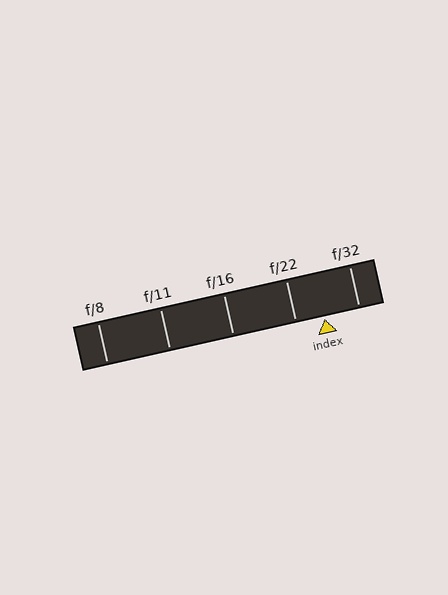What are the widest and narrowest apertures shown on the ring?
The widest aperture shown is f/8 and the narrowest is f/32.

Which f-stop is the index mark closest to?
The index mark is closest to f/22.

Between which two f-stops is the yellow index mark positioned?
The index mark is between f/22 and f/32.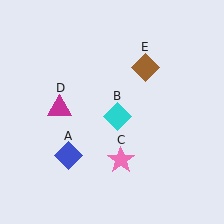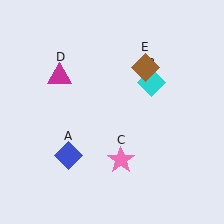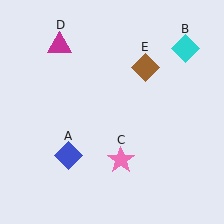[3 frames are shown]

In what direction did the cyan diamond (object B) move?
The cyan diamond (object B) moved up and to the right.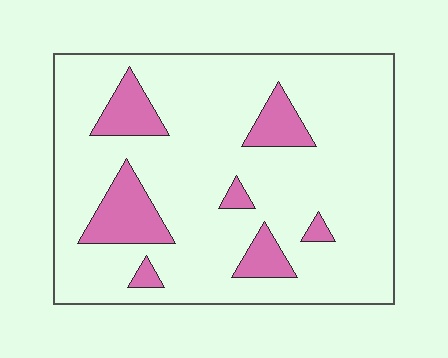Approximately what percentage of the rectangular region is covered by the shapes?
Approximately 15%.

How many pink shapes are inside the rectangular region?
7.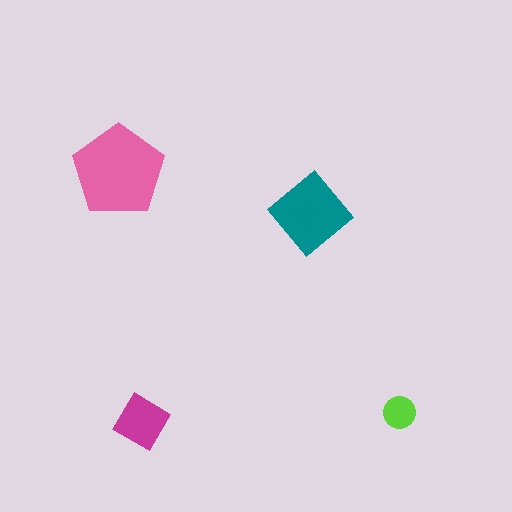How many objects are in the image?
There are 4 objects in the image.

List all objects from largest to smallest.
The pink pentagon, the teal diamond, the magenta diamond, the lime circle.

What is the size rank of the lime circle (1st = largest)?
4th.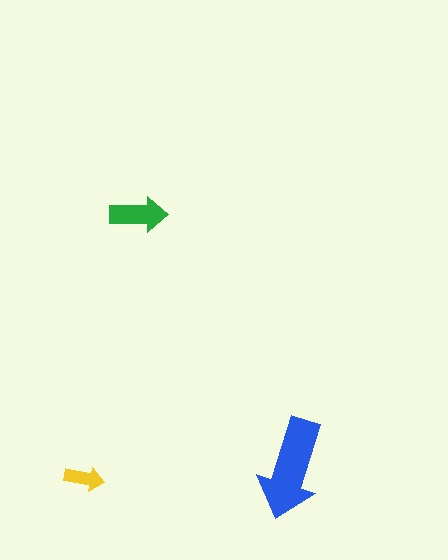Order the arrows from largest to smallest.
the blue one, the green one, the yellow one.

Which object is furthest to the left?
The yellow arrow is leftmost.